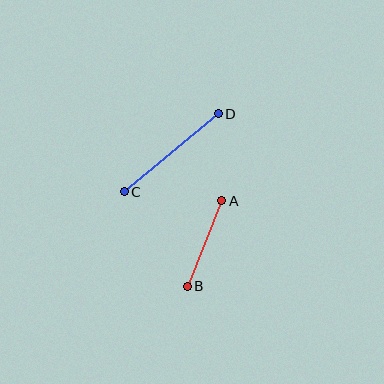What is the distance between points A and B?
The distance is approximately 92 pixels.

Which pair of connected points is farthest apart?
Points C and D are farthest apart.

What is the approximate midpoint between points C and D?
The midpoint is at approximately (171, 153) pixels.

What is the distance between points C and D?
The distance is approximately 122 pixels.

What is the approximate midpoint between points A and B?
The midpoint is at approximately (204, 244) pixels.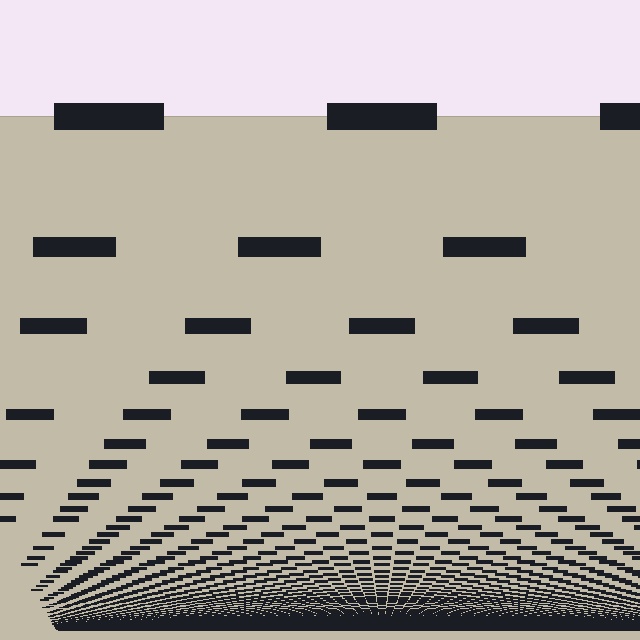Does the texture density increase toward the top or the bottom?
Density increases toward the bottom.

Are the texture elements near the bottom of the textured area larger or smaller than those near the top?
Smaller. The gradient is inverted — elements near the bottom are smaller and denser.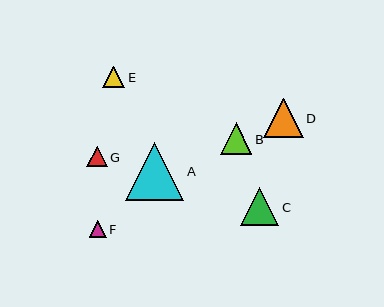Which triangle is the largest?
Triangle A is the largest with a size of approximately 58 pixels.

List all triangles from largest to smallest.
From largest to smallest: A, D, C, B, E, G, F.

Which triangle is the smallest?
Triangle F is the smallest with a size of approximately 17 pixels.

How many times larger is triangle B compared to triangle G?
Triangle B is approximately 1.5 times the size of triangle G.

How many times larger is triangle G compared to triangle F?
Triangle G is approximately 1.2 times the size of triangle F.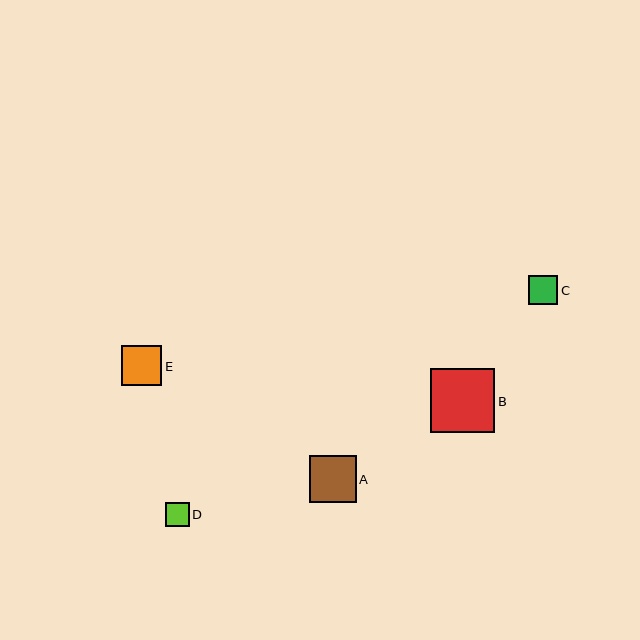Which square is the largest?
Square B is the largest with a size of approximately 64 pixels.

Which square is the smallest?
Square D is the smallest with a size of approximately 24 pixels.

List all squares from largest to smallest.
From largest to smallest: B, A, E, C, D.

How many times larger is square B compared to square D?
Square B is approximately 2.7 times the size of square D.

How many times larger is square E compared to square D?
Square E is approximately 1.7 times the size of square D.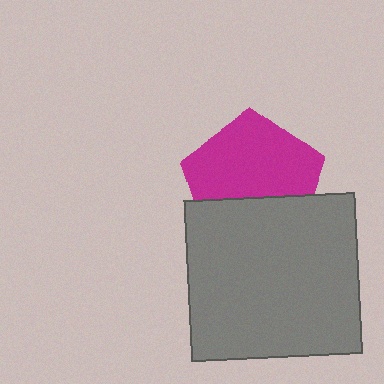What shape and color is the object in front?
The object in front is a gray rectangle.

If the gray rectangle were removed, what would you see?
You would see the complete magenta pentagon.